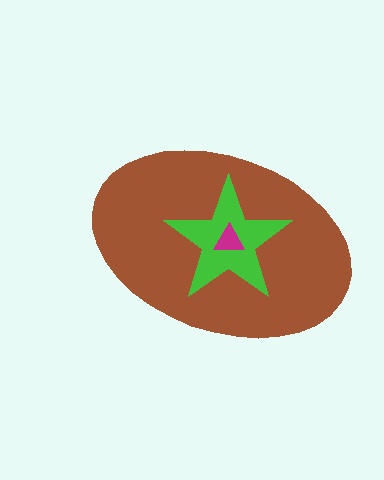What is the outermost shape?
The brown ellipse.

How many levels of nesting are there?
3.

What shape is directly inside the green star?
The magenta triangle.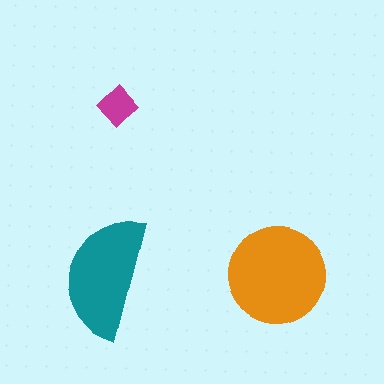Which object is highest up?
The magenta diamond is topmost.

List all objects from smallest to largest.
The magenta diamond, the teal semicircle, the orange circle.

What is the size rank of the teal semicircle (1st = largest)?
2nd.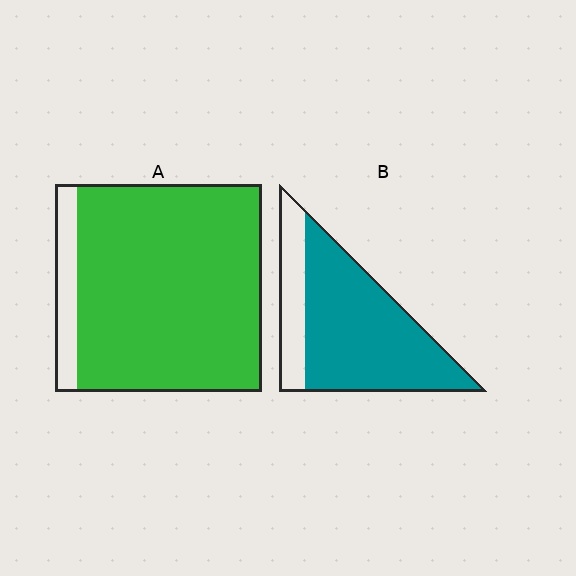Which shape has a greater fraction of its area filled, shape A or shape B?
Shape A.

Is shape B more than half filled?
Yes.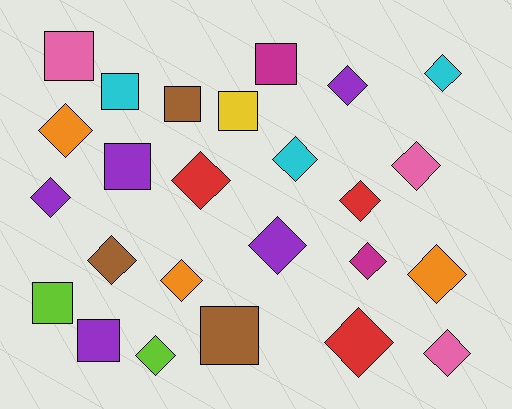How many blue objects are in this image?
There are no blue objects.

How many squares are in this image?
There are 9 squares.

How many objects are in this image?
There are 25 objects.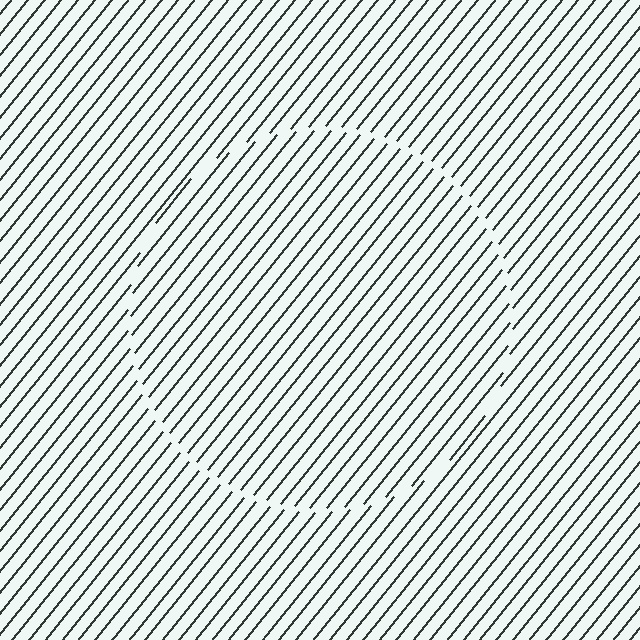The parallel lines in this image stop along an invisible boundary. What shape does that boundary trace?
An illusory circle. The interior of the shape contains the same grating, shifted by half a period — the contour is defined by the phase discontinuity where line-ends from the inner and outer gratings abut.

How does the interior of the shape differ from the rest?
The interior of the shape contains the same grating, shifted by half a period — the contour is defined by the phase discontinuity where line-ends from the inner and outer gratings abut.